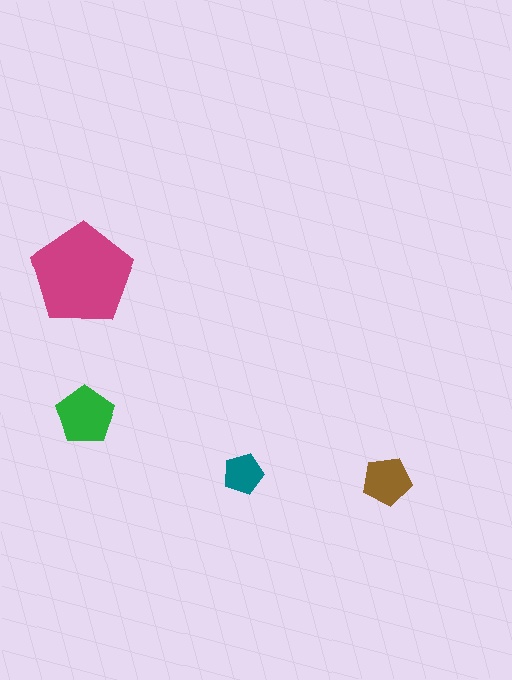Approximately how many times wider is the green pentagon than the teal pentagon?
About 1.5 times wider.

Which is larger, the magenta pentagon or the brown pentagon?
The magenta one.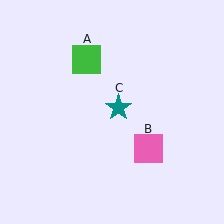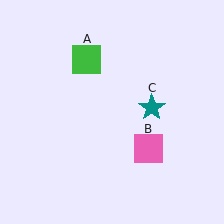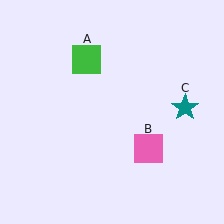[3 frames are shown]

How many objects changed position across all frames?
1 object changed position: teal star (object C).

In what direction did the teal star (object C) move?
The teal star (object C) moved right.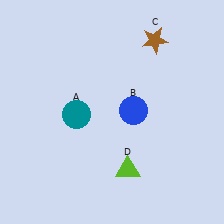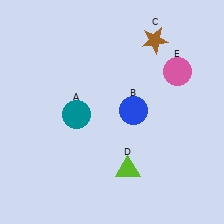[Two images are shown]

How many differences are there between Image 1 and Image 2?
There is 1 difference between the two images.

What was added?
A pink circle (E) was added in Image 2.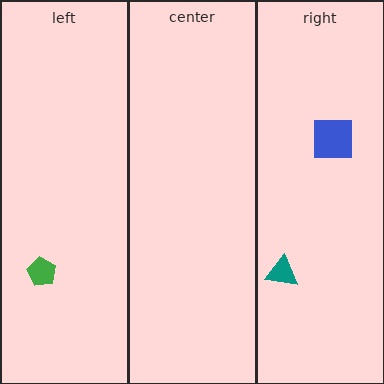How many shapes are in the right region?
2.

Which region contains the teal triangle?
The right region.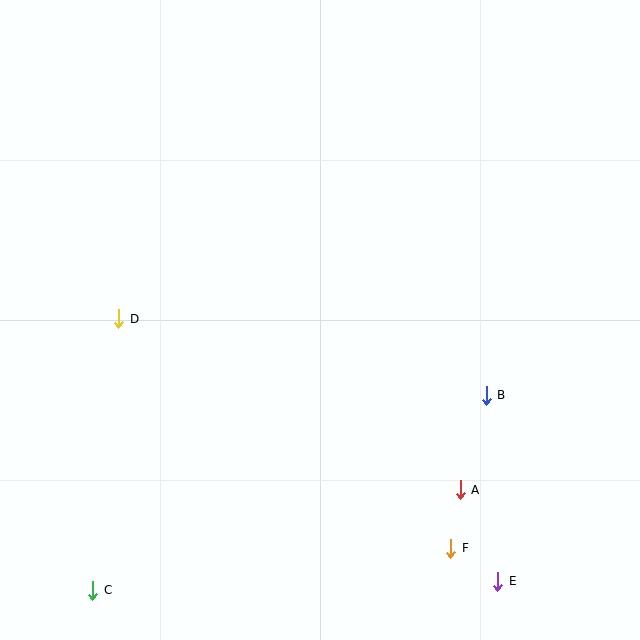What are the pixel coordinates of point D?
Point D is at (119, 319).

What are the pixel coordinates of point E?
Point E is at (498, 581).